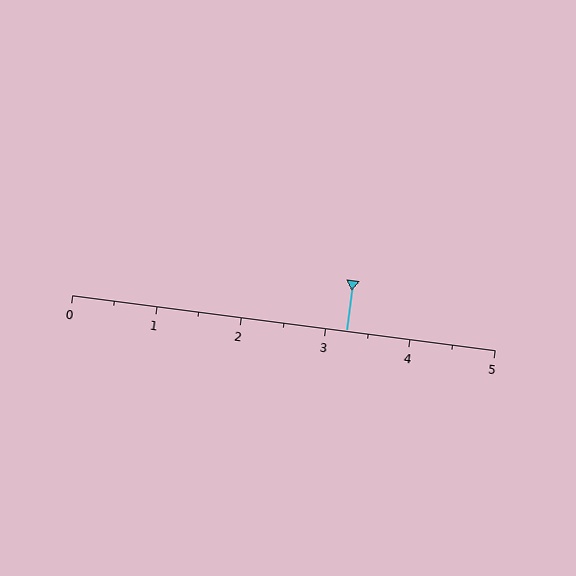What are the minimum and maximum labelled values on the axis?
The axis runs from 0 to 5.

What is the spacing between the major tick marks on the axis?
The major ticks are spaced 1 apart.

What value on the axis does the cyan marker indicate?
The marker indicates approximately 3.2.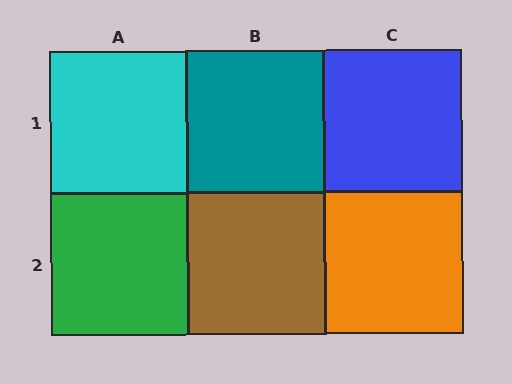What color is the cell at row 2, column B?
Brown.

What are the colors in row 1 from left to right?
Cyan, teal, blue.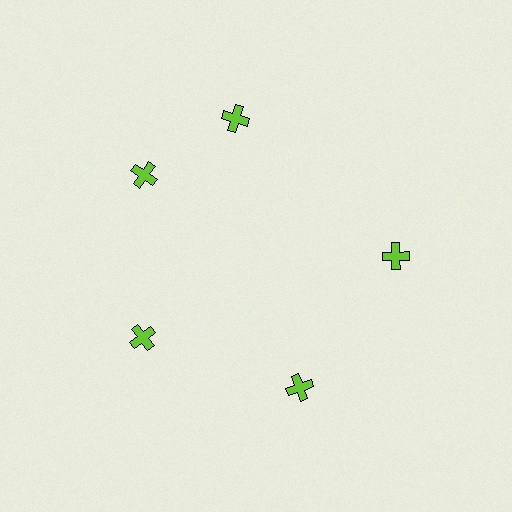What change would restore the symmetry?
The symmetry would be restored by rotating it back into even spacing with its neighbors so that all 5 crosses sit at equal angles and equal distance from the center.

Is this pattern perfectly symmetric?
No. The 5 lime crosses are arranged in a ring, but one element near the 1 o'clock position is rotated out of alignment along the ring, breaking the 5-fold rotational symmetry.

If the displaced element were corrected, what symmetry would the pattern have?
It would have 5-fold rotational symmetry — the pattern would map onto itself every 72 degrees.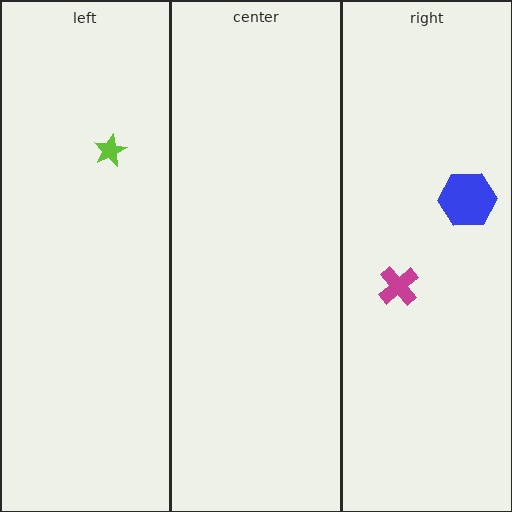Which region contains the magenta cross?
The right region.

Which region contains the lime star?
The left region.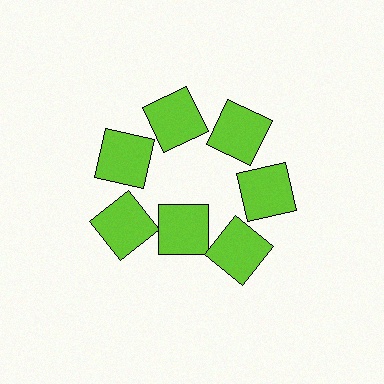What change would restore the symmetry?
The symmetry would be restored by moving it outward, back onto the ring so that all 7 squares sit at equal angles and equal distance from the center.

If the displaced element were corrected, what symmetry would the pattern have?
It would have 7-fold rotational symmetry — the pattern would map onto itself every 51 degrees.